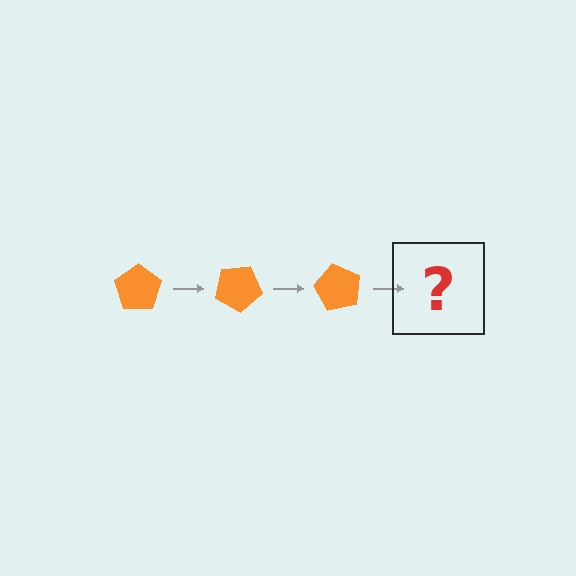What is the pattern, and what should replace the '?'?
The pattern is that the pentagon rotates 30 degrees each step. The '?' should be an orange pentagon rotated 90 degrees.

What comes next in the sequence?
The next element should be an orange pentagon rotated 90 degrees.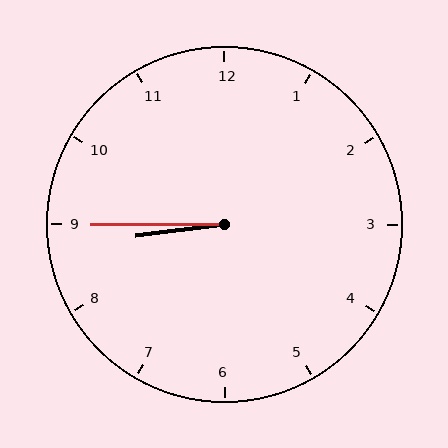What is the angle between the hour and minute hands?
Approximately 8 degrees.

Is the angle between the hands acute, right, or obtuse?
It is acute.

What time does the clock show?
8:45.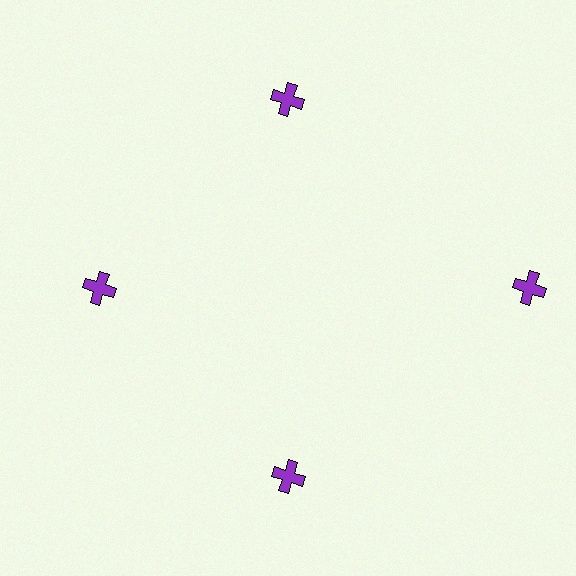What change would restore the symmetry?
The symmetry would be restored by moving it inward, back onto the ring so that all 4 crosses sit at equal angles and equal distance from the center.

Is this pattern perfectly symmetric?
No. The 4 purple crosses are arranged in a ring, but one element near the 3 o'clock position is pushed outward from the center, breaking the 4-fold rotational symmetry.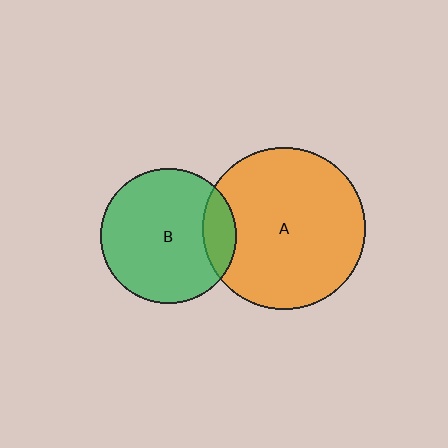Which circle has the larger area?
Circle A (orange).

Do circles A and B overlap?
Yes.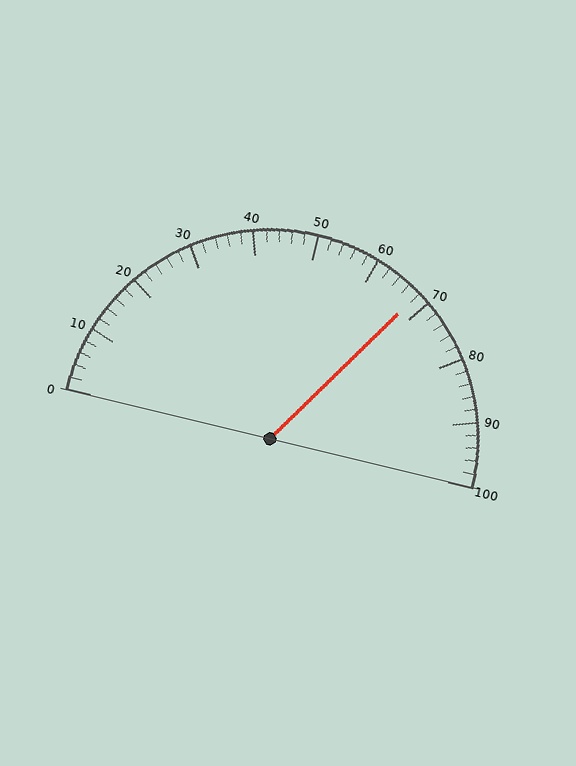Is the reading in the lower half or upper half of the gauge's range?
The reading is in the upper half of the range (0 to 100).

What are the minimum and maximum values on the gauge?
The gauge ranges from 0 to 100.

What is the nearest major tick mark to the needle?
The nearest major tick mark is 70.